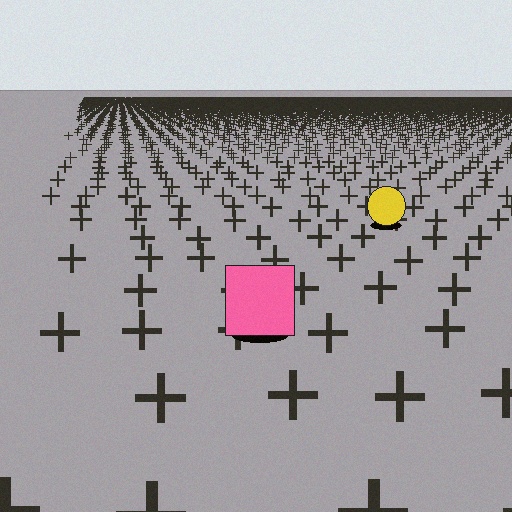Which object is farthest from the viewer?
The yellow circle is farthest from the viewer. It appears smaller and the ground texture around it is denser.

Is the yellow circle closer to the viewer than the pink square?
No. The pink square is closer — you can tell from the texture gradient: the ground texture is coarser near it.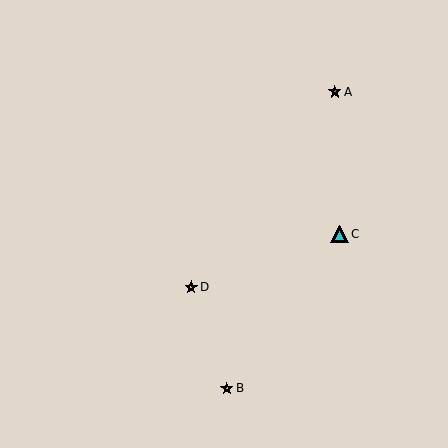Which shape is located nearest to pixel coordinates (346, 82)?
The brown star (labeled A) at (335, 92) is nearest to that location.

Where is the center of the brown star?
The center of the brown star is at (335, 92).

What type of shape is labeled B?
Shape B is a yellow star.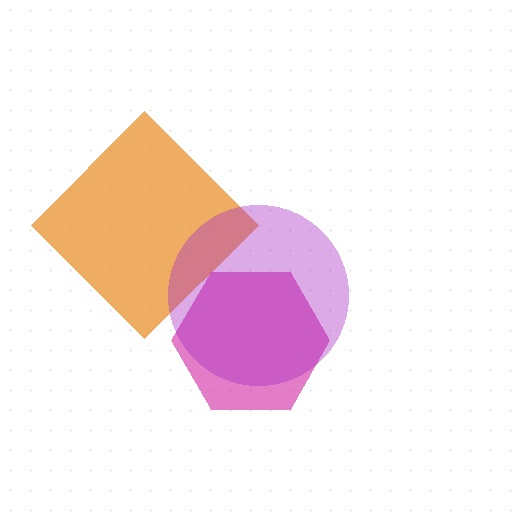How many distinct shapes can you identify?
There are 3 distinct shapes: an orange diamond, a magenta hexagon, a purple circle.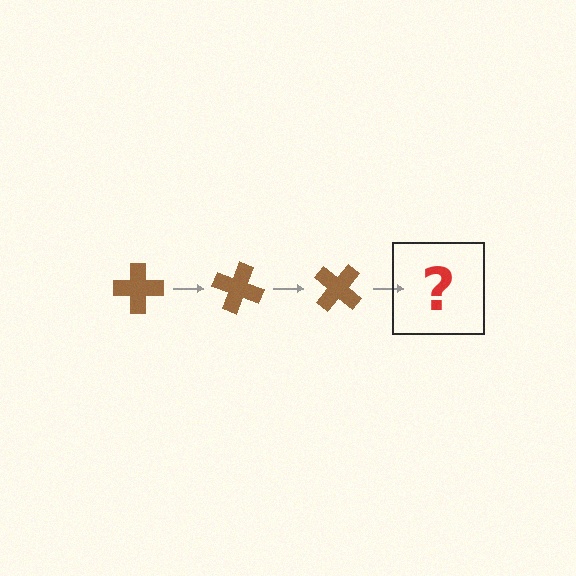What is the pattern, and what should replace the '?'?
The pattern is that the cross rotates 20 degrees each step. The '?' should be a brown cross rotated 60 degrees.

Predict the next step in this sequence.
The next step is a brown cross rotated 60 degrees.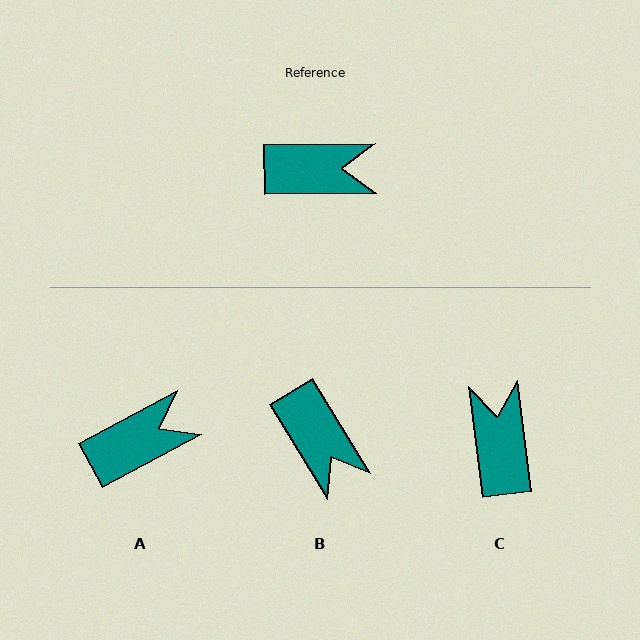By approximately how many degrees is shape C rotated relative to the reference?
Approximately 97 degrees counter-clockwise.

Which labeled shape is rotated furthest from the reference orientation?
C, about 97 degrees away.